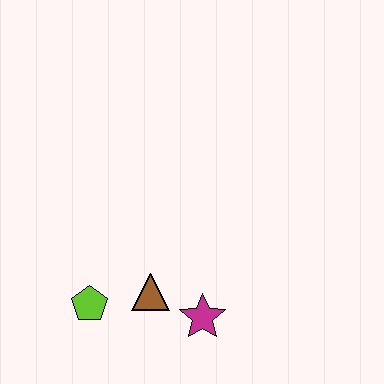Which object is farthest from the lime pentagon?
The magenta star is farthest from the lime pentagon.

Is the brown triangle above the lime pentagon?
Yes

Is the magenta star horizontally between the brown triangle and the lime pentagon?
No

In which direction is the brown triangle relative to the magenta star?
The brown triangle is to the left of the magenta star.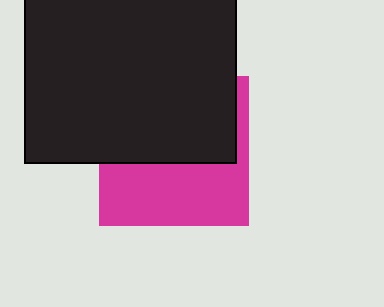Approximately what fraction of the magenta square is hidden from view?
Roughly 54% of the magenta square is hidden behind the black square.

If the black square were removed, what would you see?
You would see the complete magenta square.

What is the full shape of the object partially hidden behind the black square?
The partially hidden object is a magenta square.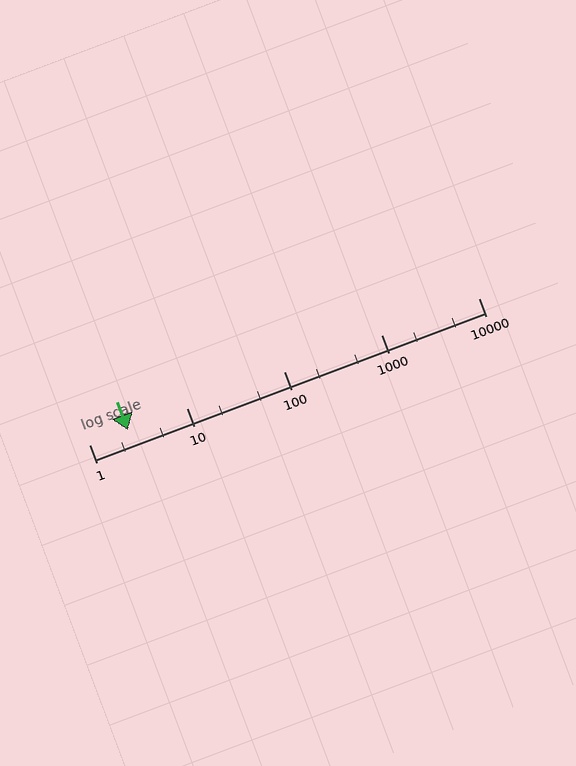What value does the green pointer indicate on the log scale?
The pointer indicates approximately 2.5.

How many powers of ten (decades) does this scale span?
The scale spans 4 decades, from 1 to 10000.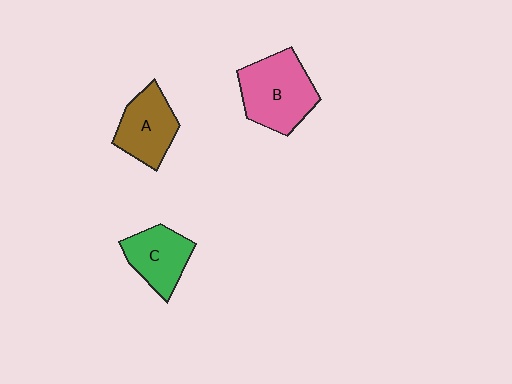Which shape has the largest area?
Shape B (pink).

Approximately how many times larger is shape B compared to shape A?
Approximately 1.3 times.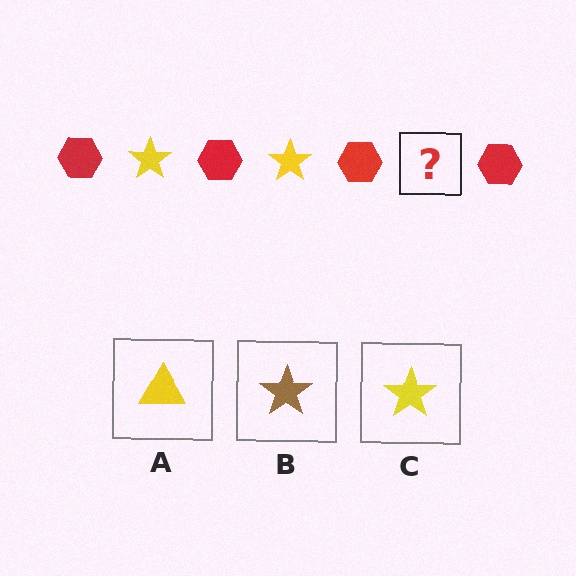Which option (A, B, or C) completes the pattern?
C.